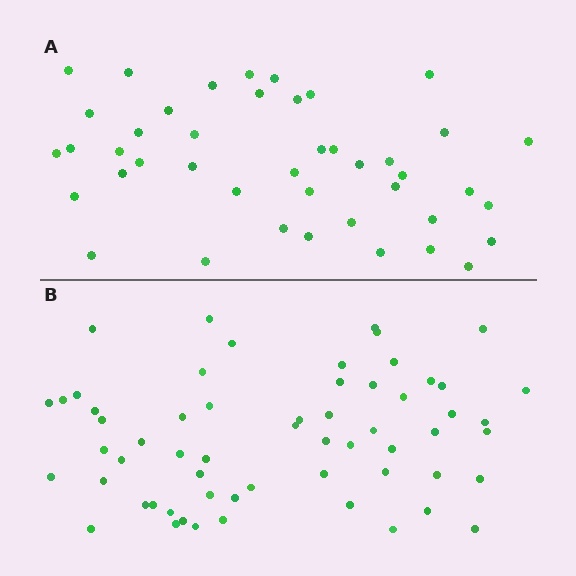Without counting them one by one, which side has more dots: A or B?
Region B (the bottom region) has more dots.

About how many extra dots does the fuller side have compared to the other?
Region B has approximately 15 more dots than region A.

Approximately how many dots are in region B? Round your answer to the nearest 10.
About 60 dots.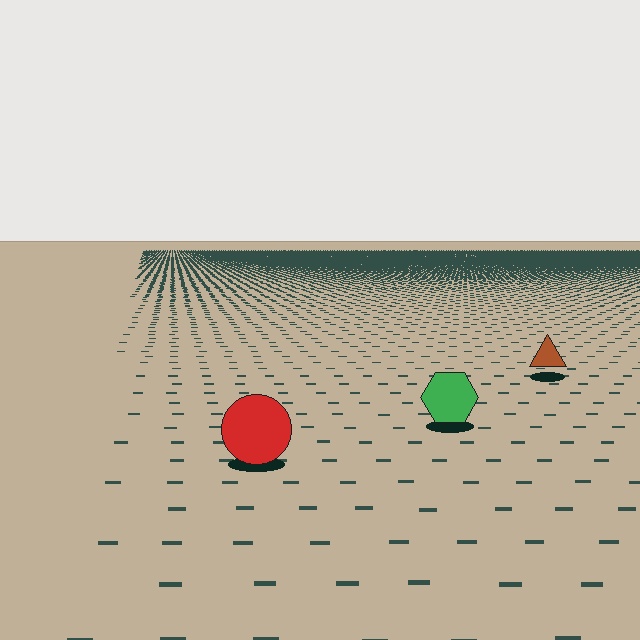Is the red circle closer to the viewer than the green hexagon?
Yes. The red circle is closer — you can tell from the texture gradient: the ground texture is coarser near it.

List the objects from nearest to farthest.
From nearest to farthest: the red circle, the green hexagon, the brown triangle.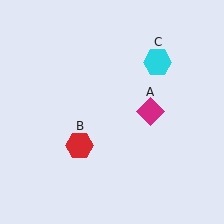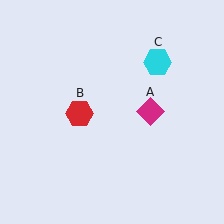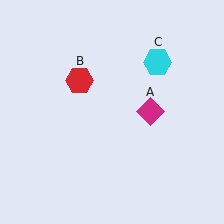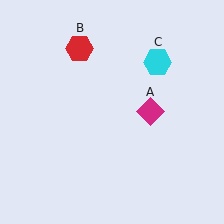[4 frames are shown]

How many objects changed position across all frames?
1 object changed position: red hexagon (object B).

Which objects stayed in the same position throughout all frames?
Magenta diamond (object A) and cyan hexagon (object C) remained stationary.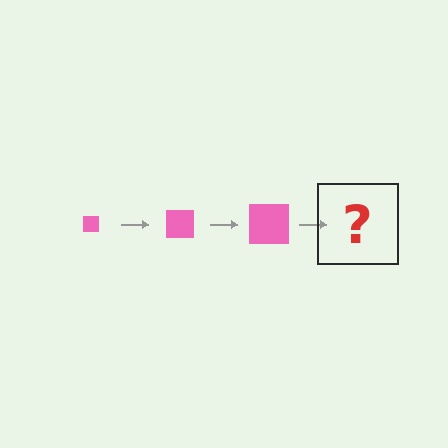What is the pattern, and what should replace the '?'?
The pattern is that the square gets progressively larger each step. The '?' should be a pink square, larger than the previous one.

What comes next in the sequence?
The next element should be a pink square, larger than the previous one.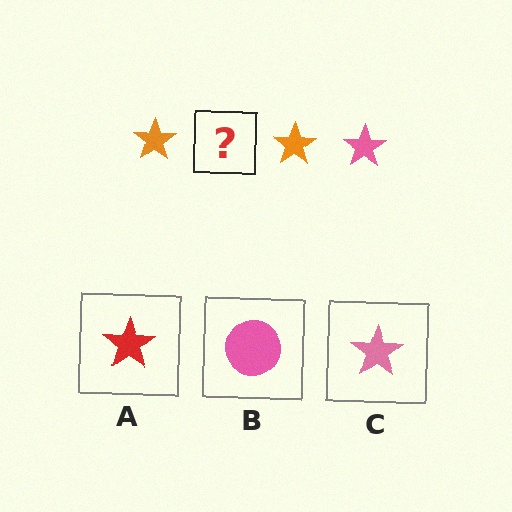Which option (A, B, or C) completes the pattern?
C.